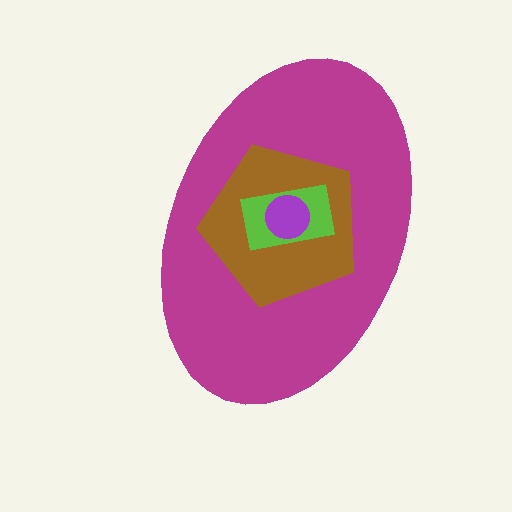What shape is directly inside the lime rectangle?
The purple circle.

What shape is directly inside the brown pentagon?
The lime rectangle.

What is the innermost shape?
The purple circle.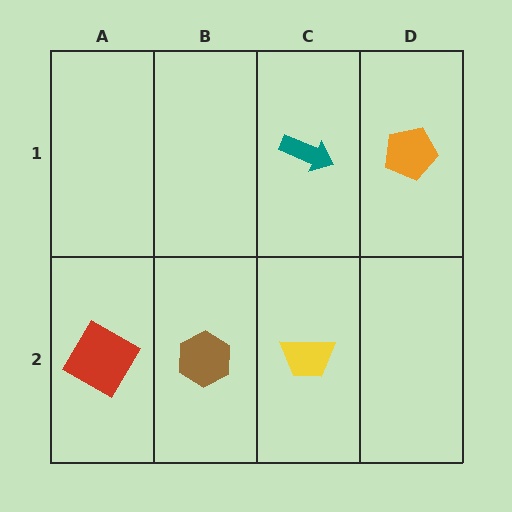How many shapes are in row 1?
2 shapes.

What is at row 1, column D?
An orange pentagon.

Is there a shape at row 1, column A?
No, that cell is empty.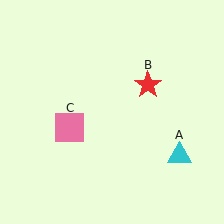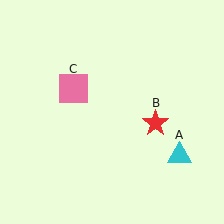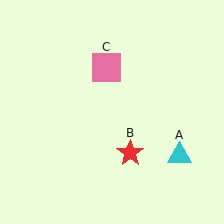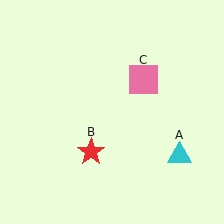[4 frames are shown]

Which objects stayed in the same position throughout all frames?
Cyan triangle (object A) remained stationary.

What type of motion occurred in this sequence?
The red star (object B), pink square (object C) rotated clockwise around the center of the scene.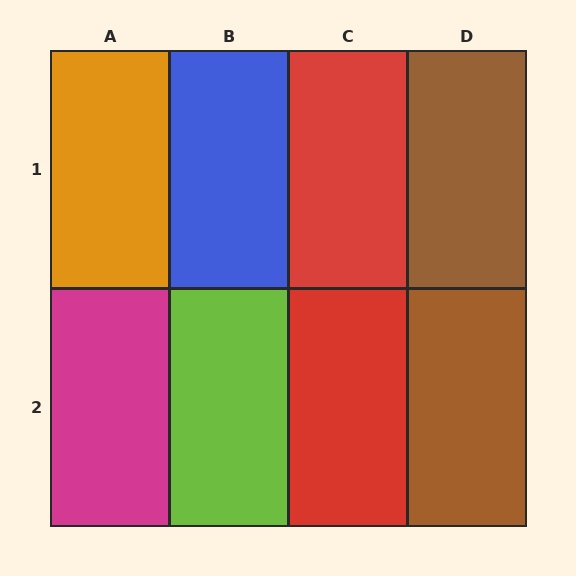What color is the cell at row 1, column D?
Brown.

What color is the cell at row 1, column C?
Red.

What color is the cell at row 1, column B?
Blue.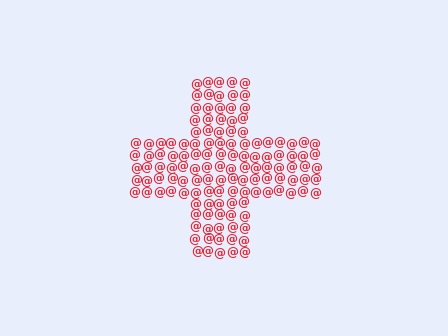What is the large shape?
The large shape is a cross.